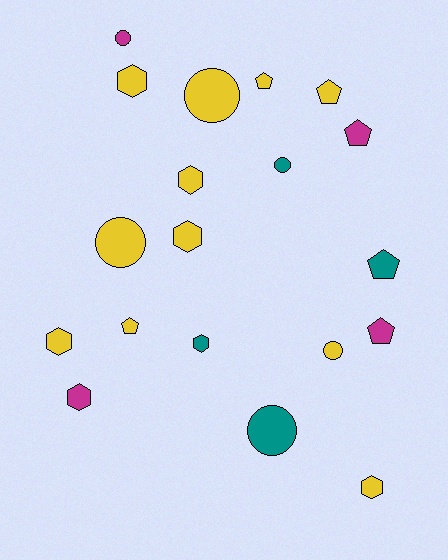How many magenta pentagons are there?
There are 2 magenta pentagons.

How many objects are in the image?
There are 19 objects.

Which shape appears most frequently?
Hexagon, with 7 objects.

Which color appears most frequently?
Yellow, with 11 objects.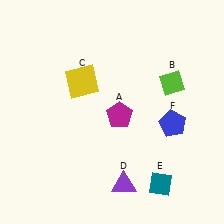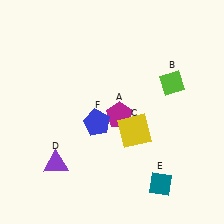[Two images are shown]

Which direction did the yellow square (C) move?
The yellow square (C) moved right.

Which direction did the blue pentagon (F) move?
The blue pentagon (F) moved left.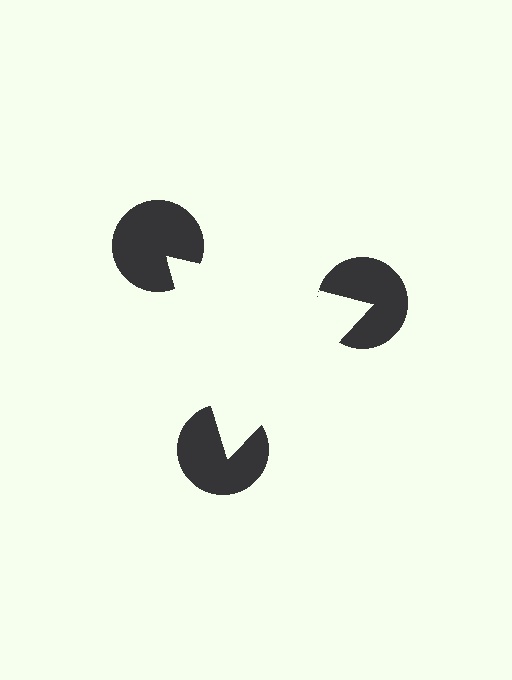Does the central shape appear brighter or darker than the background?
It typically appears slightly brighter than the background, even though no actual brightness change is drawn.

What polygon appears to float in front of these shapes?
An illusory triangle — its edges are inferred from the aligned wedge cuts in the pac-man discs, not physically drawn.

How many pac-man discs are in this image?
There are 3 — one at each vertex of the illusory triangle.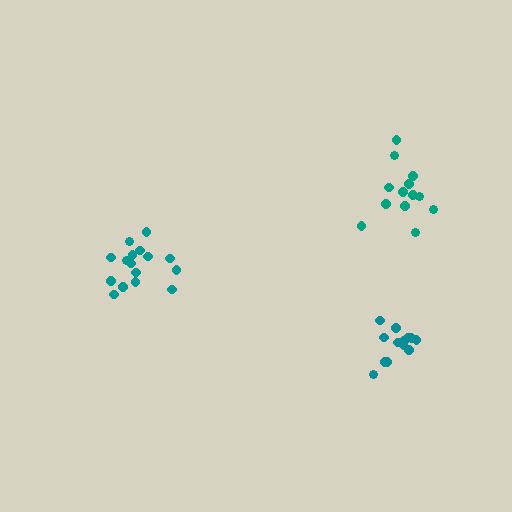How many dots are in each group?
Group 1: 16 dots, Group 2: 13 dots, Group 3: 13 dots (42 total).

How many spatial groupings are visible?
There are 3 spatial groupings.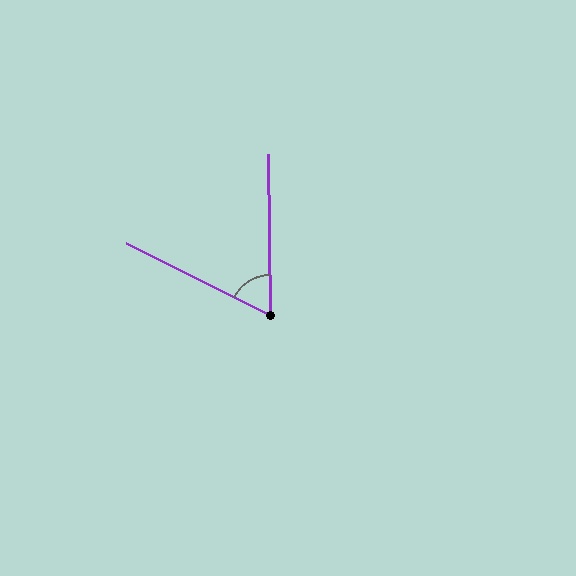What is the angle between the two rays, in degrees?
Approximately 63 degrees.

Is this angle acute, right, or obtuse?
It is acute.